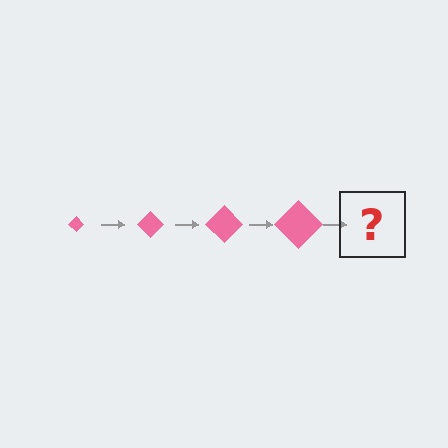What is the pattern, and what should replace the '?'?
The pattern is that the diamond gets progressively larger each step. The '?' should be a pink diamond, larger than the previous one.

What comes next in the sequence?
The next element should be a pink diamond, larger than the previous one.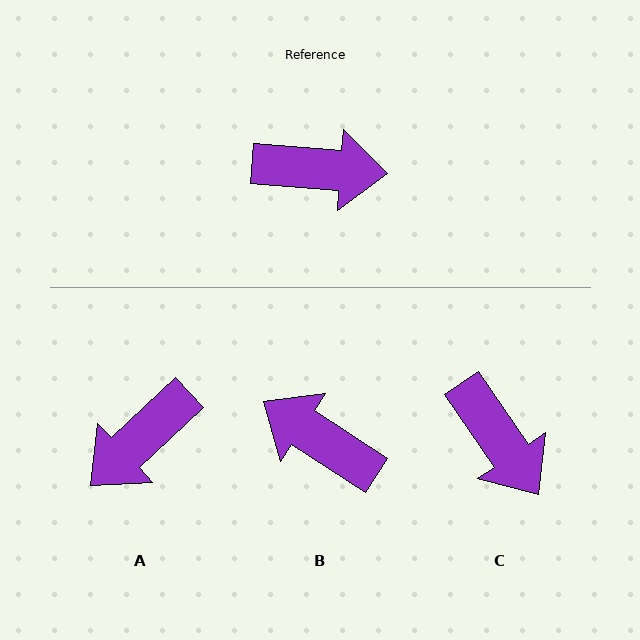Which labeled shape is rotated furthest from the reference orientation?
B, about 151 degrees away.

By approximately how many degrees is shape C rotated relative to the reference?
Approximately 51 degrees clockwise.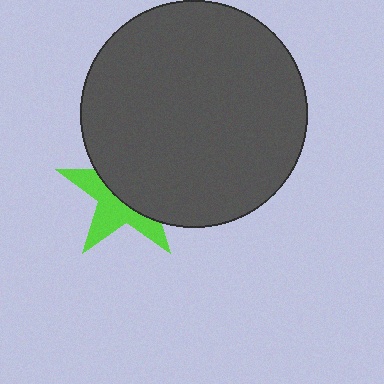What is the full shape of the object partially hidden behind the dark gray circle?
The partially hidden object is a lime star.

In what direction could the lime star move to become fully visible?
The lime star could move toward the lower-left. That would shift it out from behind the dark gray circle entirely.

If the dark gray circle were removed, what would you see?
You would see the complete lime star.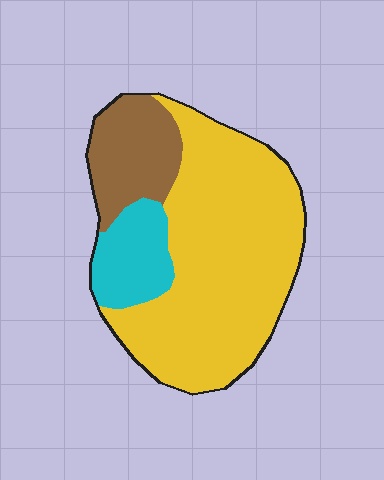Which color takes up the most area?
Yellow, at roughly 65%.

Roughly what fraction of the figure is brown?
Brown covers 18% of the figure.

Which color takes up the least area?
Cyan, at roughly 15%.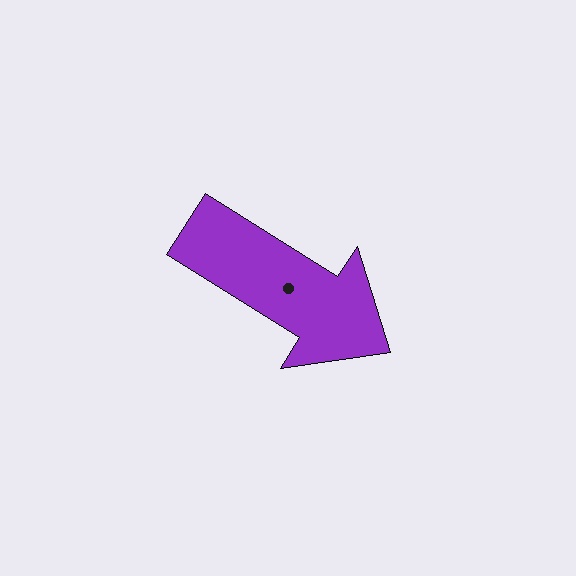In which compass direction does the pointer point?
Southeast.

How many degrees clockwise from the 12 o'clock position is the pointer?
Approximately 122 degrees.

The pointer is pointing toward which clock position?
Roughly 4 o'clock.